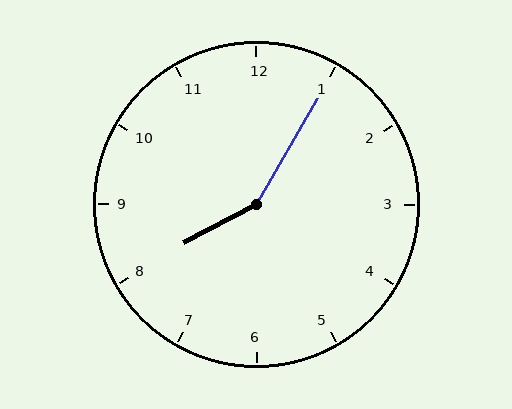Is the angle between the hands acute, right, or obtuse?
It is obtuse.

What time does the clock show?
8:05.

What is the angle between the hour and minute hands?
Approximately 148 degrees.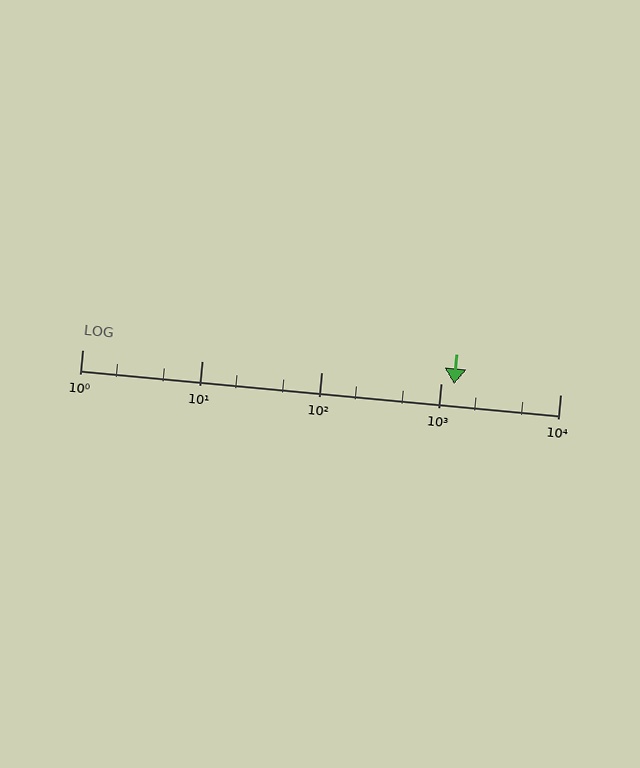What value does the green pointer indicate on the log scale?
The pointer indicates approximately 1300.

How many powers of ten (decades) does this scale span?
The scale spans 4 decades, from 1 to 10000.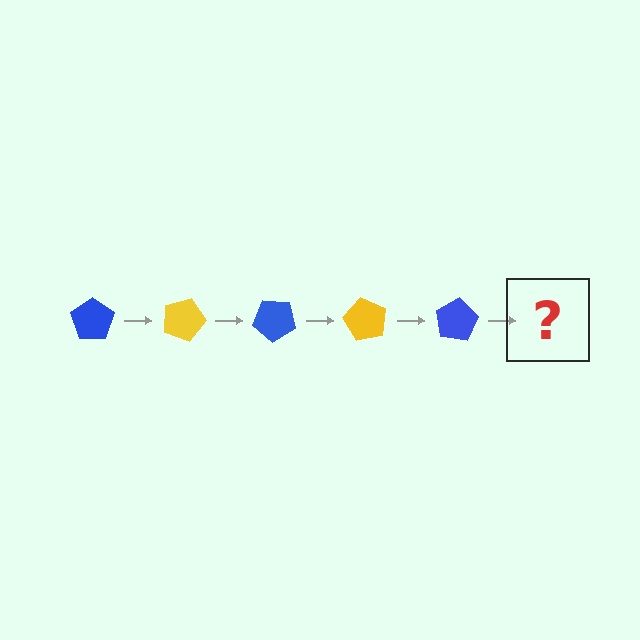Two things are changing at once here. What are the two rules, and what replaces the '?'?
The two rules are that it rotates 20 degrees each step and the color cycles through blue and yellow. The '?' should be a yellow pentagon, rotated 100 degrees from the start.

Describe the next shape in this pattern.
It should be a yellow pentagon, rotated 100 degrees from the start.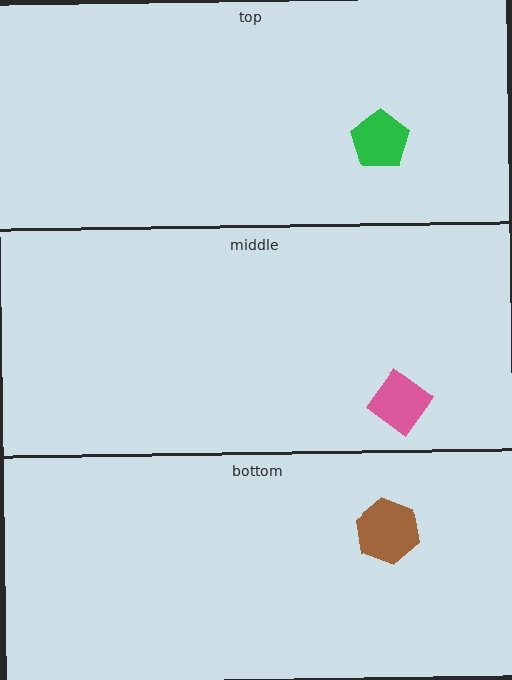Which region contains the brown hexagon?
The bottom region.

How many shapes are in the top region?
1.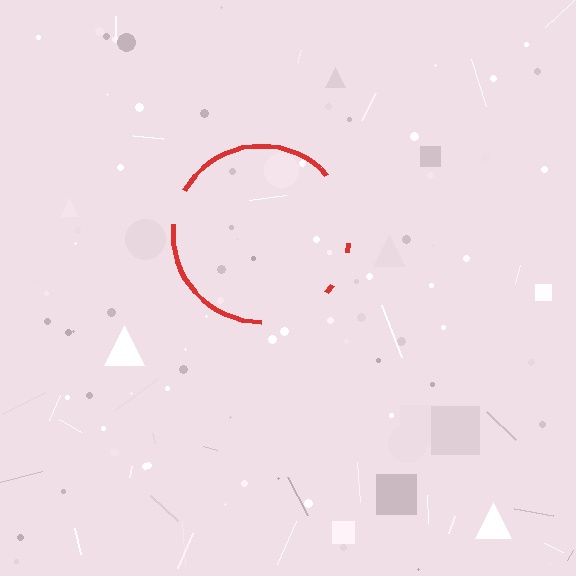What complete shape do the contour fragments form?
The contour fragments form a circle.